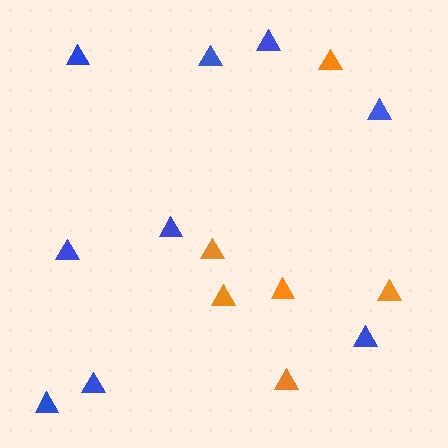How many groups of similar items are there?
There are 2 groups: one group of orange triangles (6) and one group of blue triangles (9).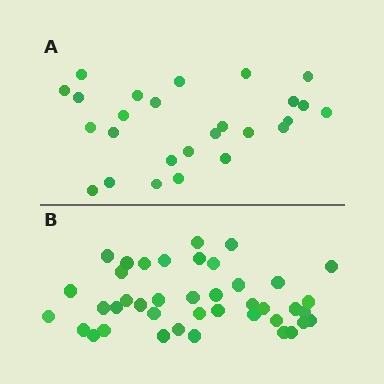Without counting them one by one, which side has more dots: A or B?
Region B (the bottom region) has more dots.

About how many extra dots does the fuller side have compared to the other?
Region B has approximately 15 more dots than region A.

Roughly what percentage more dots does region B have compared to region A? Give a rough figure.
About 60% more.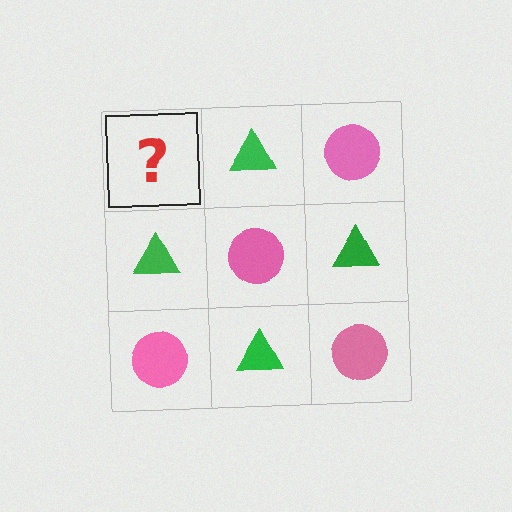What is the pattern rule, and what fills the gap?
The rule is that it alternates pink circle and green triangle in a checkerboard pattern. The gap should be filled with a pink circle.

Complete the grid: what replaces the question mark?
The question mark should be replaced with a pink circle.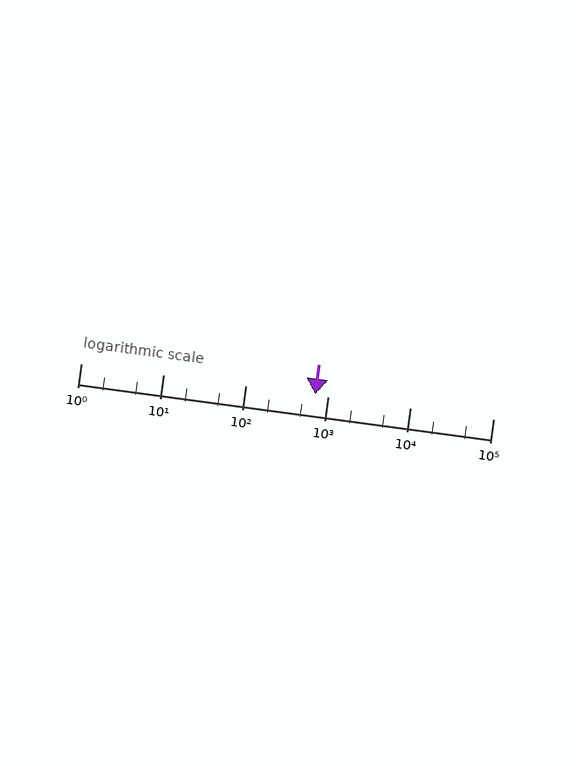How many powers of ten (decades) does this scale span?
The scale spans 5 decades, from 1 to 100000.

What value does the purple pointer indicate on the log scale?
The pointer indicates approximately 700.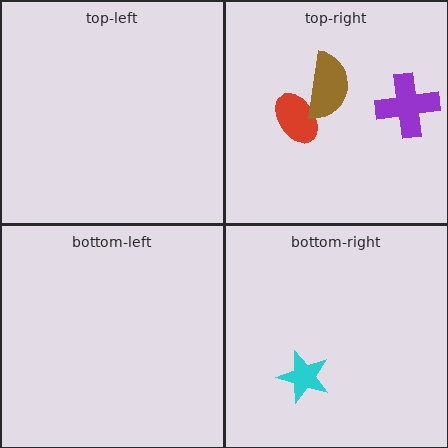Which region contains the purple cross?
The top-right region.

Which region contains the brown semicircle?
The top-right region.